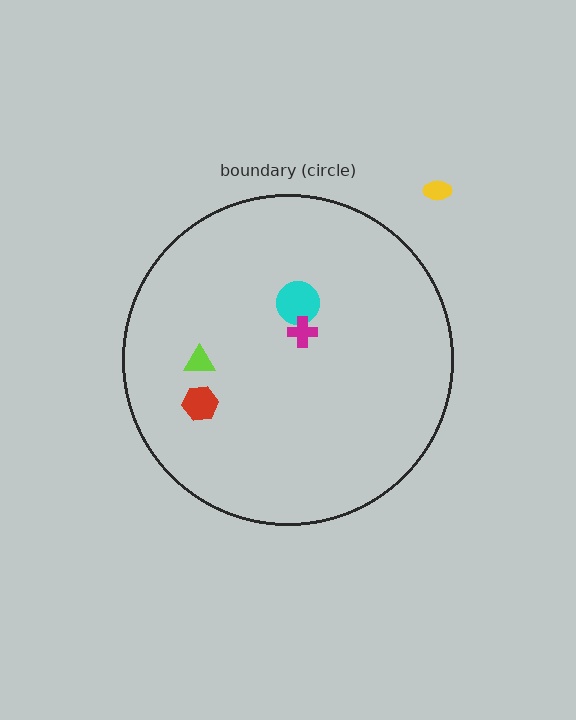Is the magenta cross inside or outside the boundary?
Inside.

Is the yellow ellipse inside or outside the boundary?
Outside.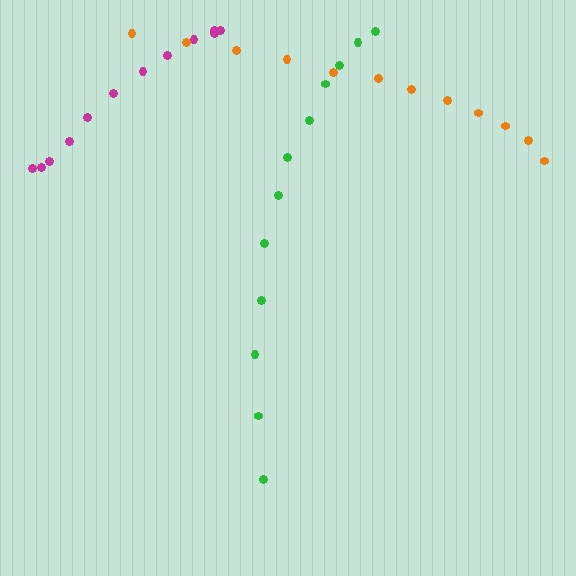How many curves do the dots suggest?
There are 3 distinct paths.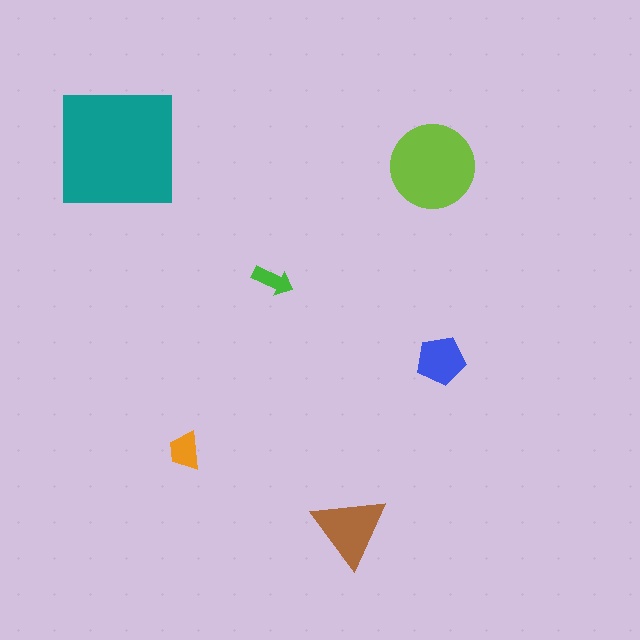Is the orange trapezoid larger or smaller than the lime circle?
Smaller.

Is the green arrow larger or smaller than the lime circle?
Smaller.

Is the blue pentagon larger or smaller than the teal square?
Smaller.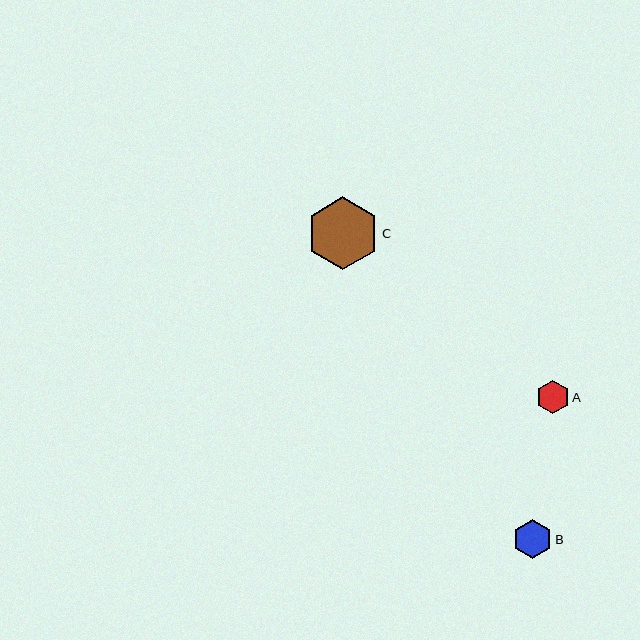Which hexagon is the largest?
Hexagon C is the largest with a size of approximately 73 pixels.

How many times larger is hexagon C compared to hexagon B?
Hexagon C is approximately 1.9 times the size of hexagon B.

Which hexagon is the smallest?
Hexagon A is the smallest with a size of approximately 33 pixels.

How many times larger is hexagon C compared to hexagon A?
Hexagon C is approximately 2.2 times the size of hexagon A.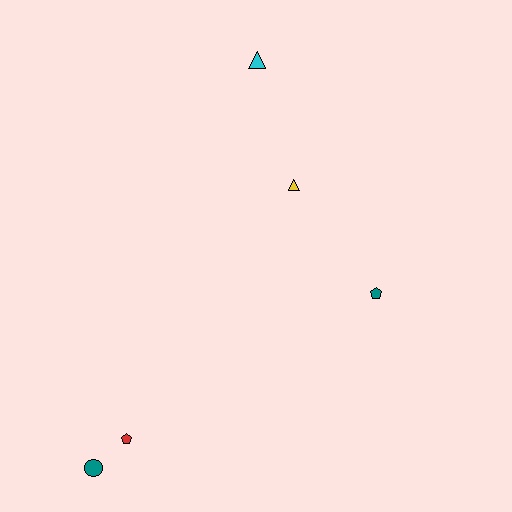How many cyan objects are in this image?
There is 1 cyan object.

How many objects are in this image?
There are 5 objects.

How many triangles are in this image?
There are 2 triangles.